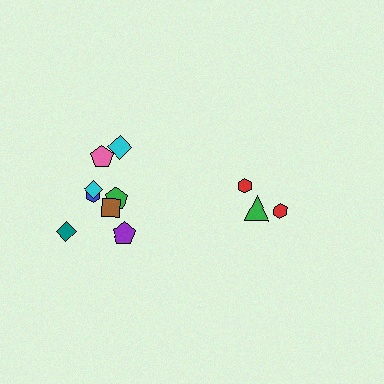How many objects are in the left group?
There are 8 objects.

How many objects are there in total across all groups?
There are 11 objects.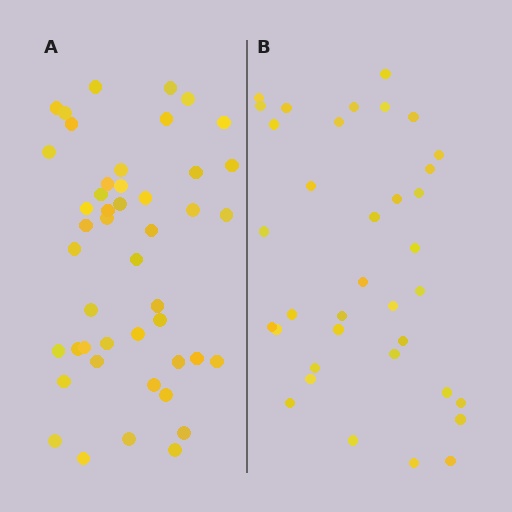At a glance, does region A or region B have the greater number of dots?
Region A (the left region) has more dots.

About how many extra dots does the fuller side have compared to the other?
Region A has roughly 10 or so more dots than region B.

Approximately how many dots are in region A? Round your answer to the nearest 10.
About 50 dots. (The exact count is 46, which rounds to 50.)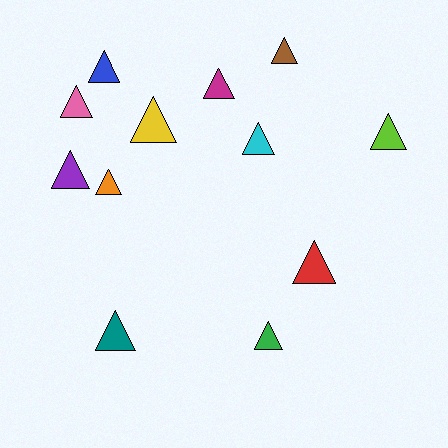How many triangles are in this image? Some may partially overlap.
There are 12 triangles.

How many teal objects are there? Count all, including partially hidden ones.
There is 1 teal object.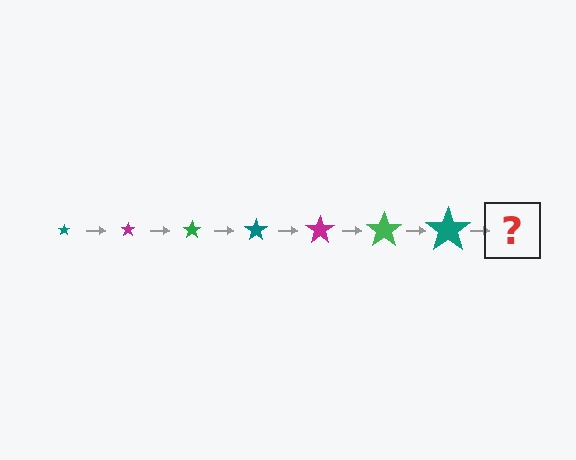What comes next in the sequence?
The next element should be a magenta star, larger than the previous one.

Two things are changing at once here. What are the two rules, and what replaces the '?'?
The two rules are that the star grows larger each step and the color cycles through teal, magenta, and green. The '?' should be a magenta star, larger than the previous one.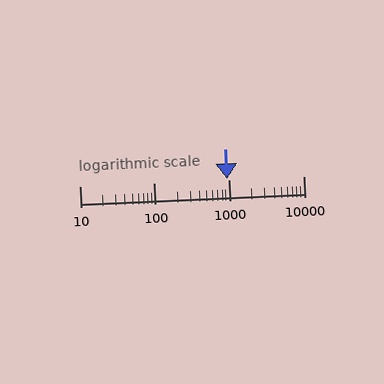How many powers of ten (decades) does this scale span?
The scale spans 3 decades, from 10 to 10000.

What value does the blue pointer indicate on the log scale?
The pointer indicates approximately 940.